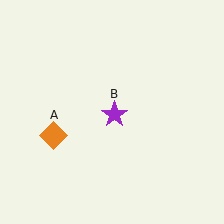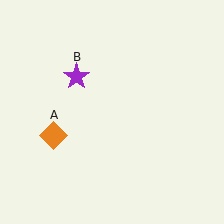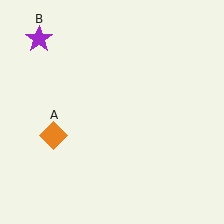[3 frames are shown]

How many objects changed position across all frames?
1 object changed position: purple star (object B).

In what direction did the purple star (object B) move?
The purple star (object B) moved up and to the left.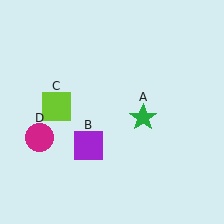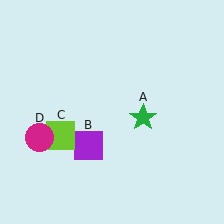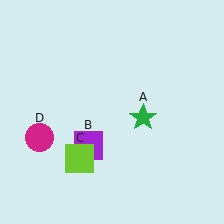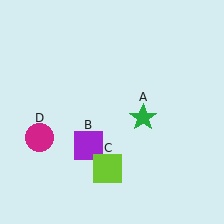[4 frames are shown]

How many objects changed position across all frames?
1 object changed position: lime square (object C).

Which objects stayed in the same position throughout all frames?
Green star (object A) and purple square (object B) and magenta circle (object D) remained stationary.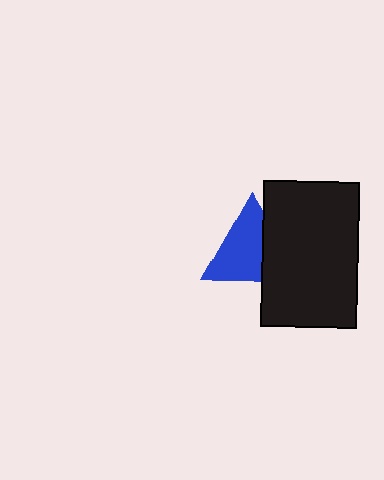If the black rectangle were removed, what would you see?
You would see the complete blue triangle.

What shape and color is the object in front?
The object in front is a black rectangle.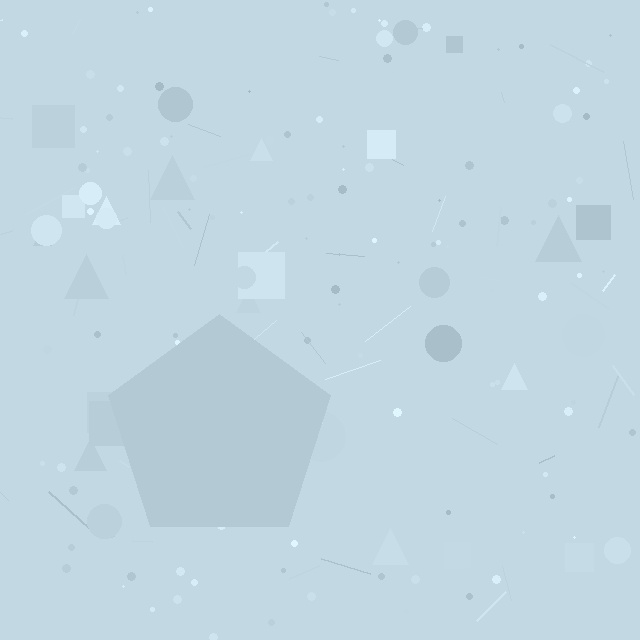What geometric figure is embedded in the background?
A pentagon is embedded in the background.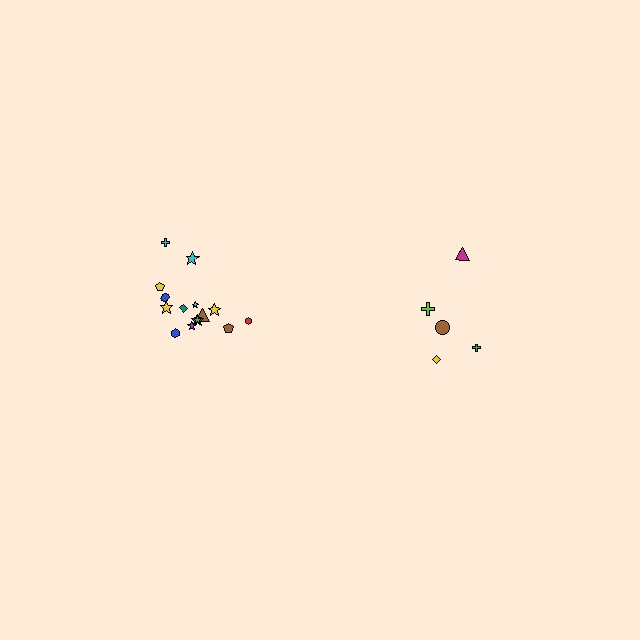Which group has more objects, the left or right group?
The left group.